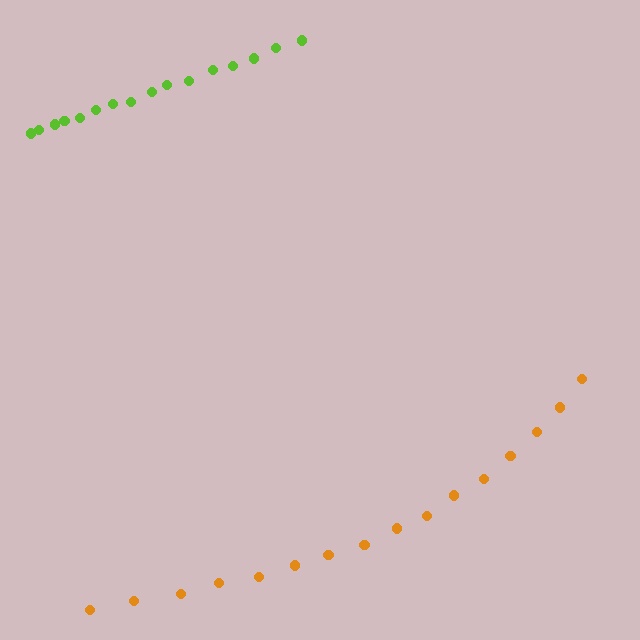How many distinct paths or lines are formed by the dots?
There are 2 distinct paths.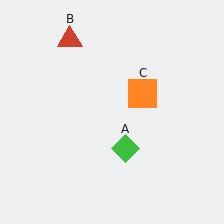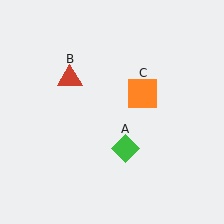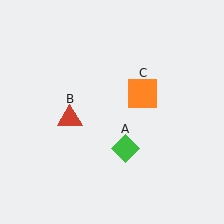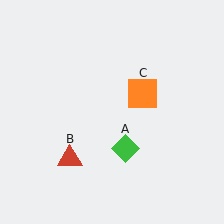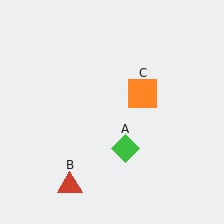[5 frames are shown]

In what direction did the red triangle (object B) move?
The red triangle (object B) moved down.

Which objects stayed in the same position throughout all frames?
Green diamond (object A) and orange square (object C) remained stationary.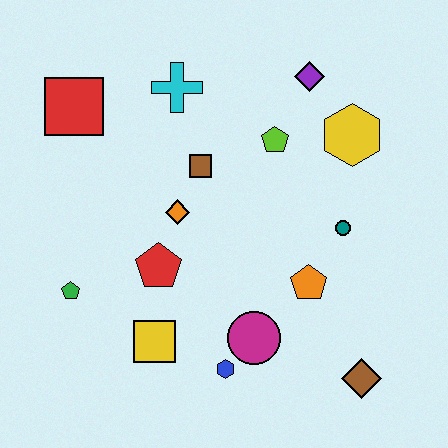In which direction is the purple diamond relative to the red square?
The purple diamond is to the right of the red square.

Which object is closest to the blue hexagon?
The magenta circle is closest to the blue hexagon.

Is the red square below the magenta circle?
No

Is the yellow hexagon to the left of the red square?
No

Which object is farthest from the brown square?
The brown diamond is farthest from the brown square.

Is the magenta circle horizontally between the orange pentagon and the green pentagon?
Yes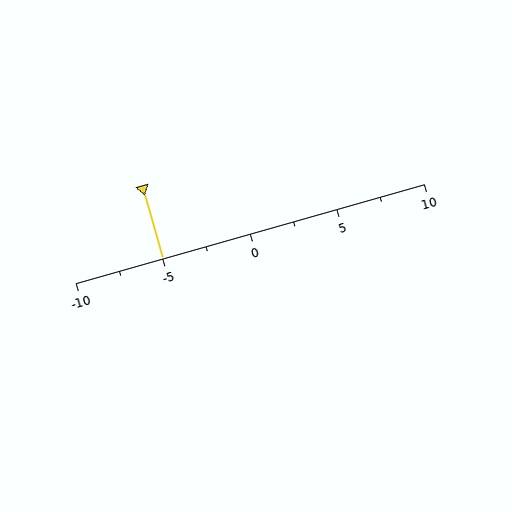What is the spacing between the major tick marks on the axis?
The major ticks are spaced 5 apart.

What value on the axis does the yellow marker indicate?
The marker indicates approximately -5.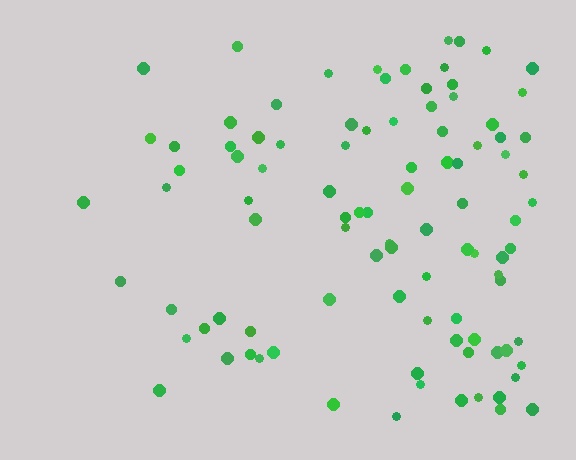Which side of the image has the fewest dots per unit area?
The left.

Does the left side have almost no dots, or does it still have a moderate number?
Still a moderate number, just noticeably fewer than the right.